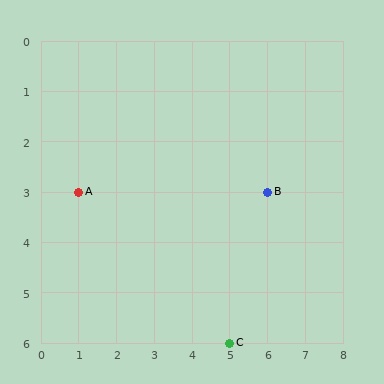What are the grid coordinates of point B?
Point B is at grid coordinates (6, 3).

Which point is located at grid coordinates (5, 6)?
Point C is at (5, 6).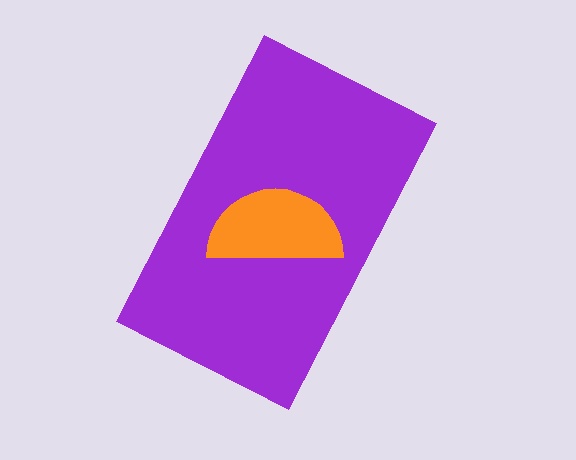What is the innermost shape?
The orange semicircle.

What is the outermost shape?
The purple rectangle.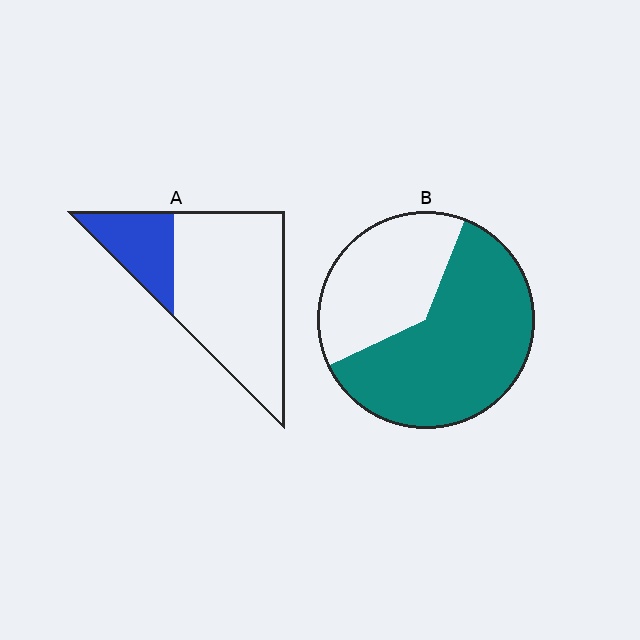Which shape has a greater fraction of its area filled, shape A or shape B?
Shape B.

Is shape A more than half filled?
No.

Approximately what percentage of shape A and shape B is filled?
A is approximately 25% and B is approximately 60%.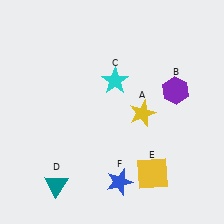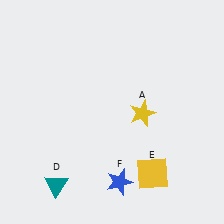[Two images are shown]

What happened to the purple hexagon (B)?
The purple hexagon (B) was removed in Image 2. It was in the top-right area of Image 1.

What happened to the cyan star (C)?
The cyan star (C) was removed in Image 2. It was in the top-right area of Image 1.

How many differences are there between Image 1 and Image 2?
There are 2 differences between the two images.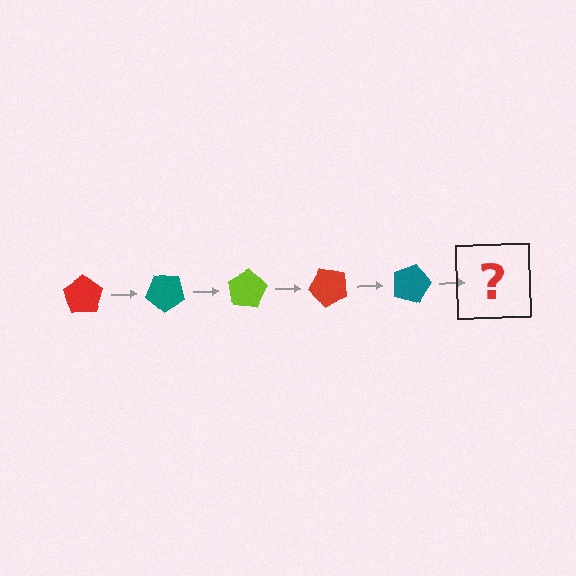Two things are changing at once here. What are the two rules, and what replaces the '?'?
The two rules are that it rotates 40 degrees each step and the color cycles through red, teal, and lime. The '?' should be a lime pentagon, rotated 200 degrees from the start.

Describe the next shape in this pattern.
It should be a lime pentagon, rotated 200 degrees from the start.